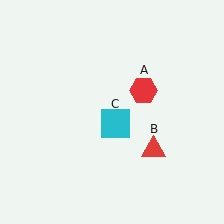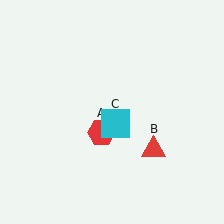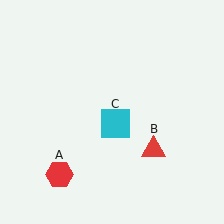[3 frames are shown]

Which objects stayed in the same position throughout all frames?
Red triangle (object B) and cyan square (object C) remained stationary.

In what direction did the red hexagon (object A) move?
The red hexagon (object A) moved down and to the left.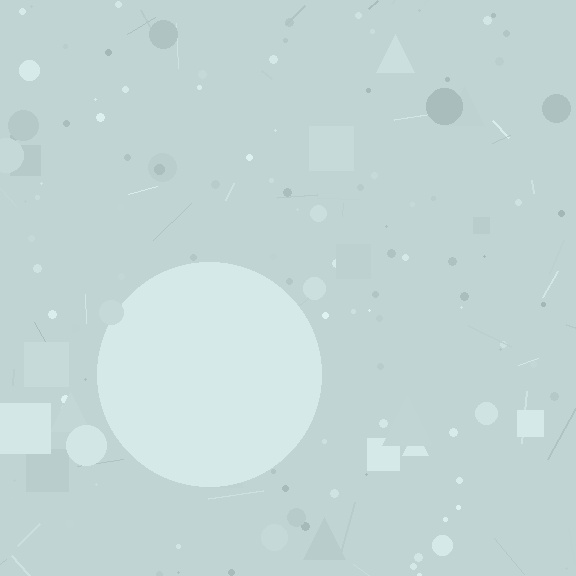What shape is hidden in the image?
A circle is hidden in the image.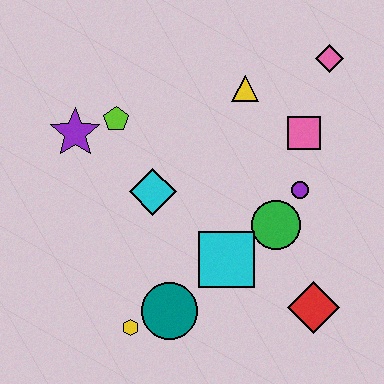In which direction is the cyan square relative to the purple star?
The cyan square is to the right of the purple star.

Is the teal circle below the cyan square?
Yes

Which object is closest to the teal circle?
The yellow hexagon is closest to the teal circle.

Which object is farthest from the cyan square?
The pink diamond is farthest from the cyan square.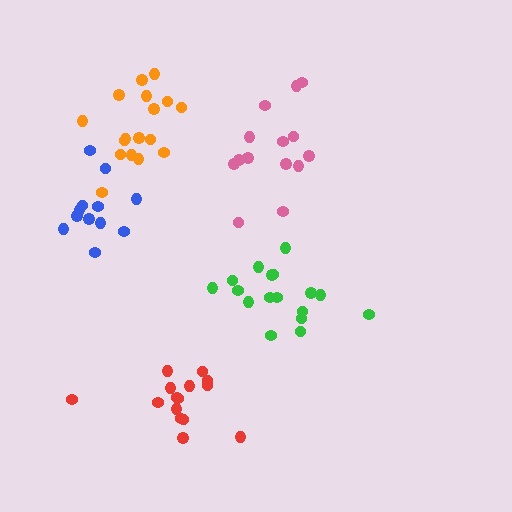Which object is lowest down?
The red cluster is bottommost.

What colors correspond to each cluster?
The clusters are colored: green, pink, blue, orange, red.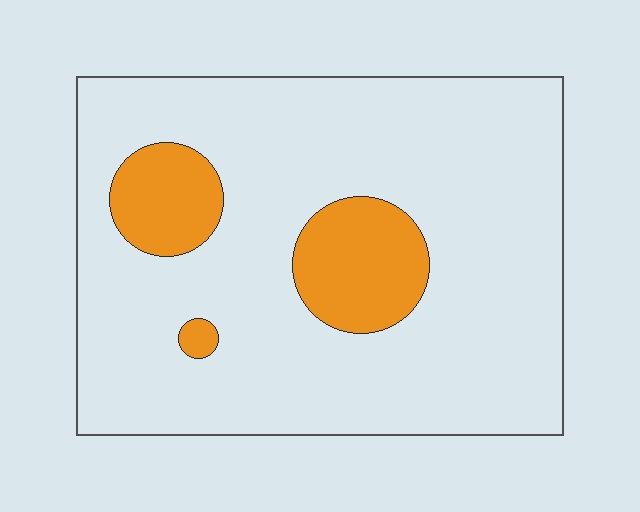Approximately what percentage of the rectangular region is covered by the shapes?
Approximately 15%.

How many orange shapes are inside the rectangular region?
3.